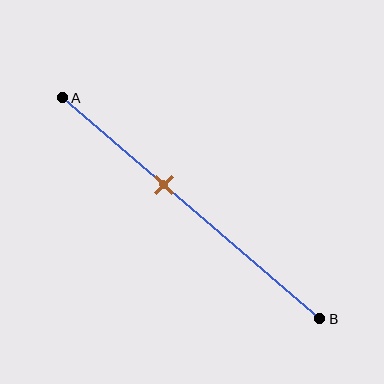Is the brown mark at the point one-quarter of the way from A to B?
No, the mark is at about 40% from A, not at the 25% one-quarter point.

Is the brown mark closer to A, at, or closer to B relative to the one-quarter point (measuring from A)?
The brown mark is closer to point B than the one-quarter point of segment AB.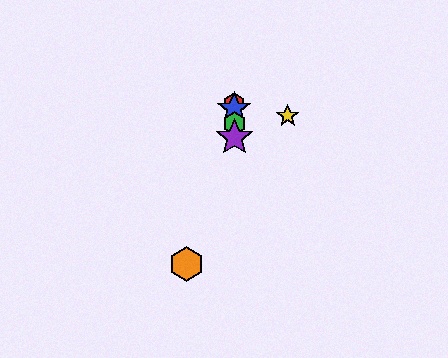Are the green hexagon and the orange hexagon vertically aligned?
No, the green hexagon is at x≈234 and the orange hexagon is at x≈187.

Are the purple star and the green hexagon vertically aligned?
Yes, both are at x≈234.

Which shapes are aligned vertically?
The red hexagon, the blue star, the green hexagon, the purple star are aligned vertically.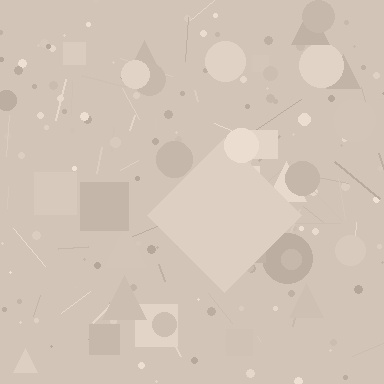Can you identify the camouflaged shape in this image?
The camouflaged shape is a diamond.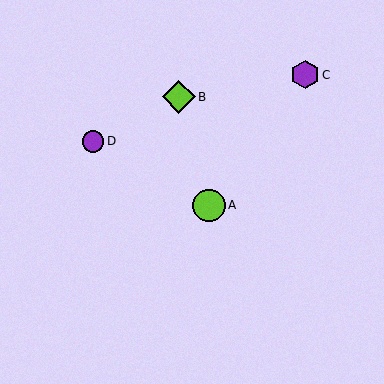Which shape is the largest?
The lime diamond (labeled B) is the largest.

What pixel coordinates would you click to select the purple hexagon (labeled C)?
Click at (305, 75) to select the purple hexagon C.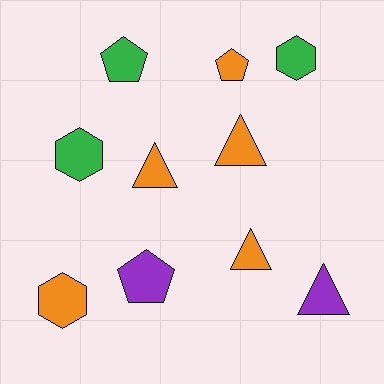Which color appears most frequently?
Orange, with 5 objects.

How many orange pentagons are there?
There is 1 orange pentagon.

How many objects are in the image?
There are 10 objects.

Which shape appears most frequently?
Triangle, with 4 objects.